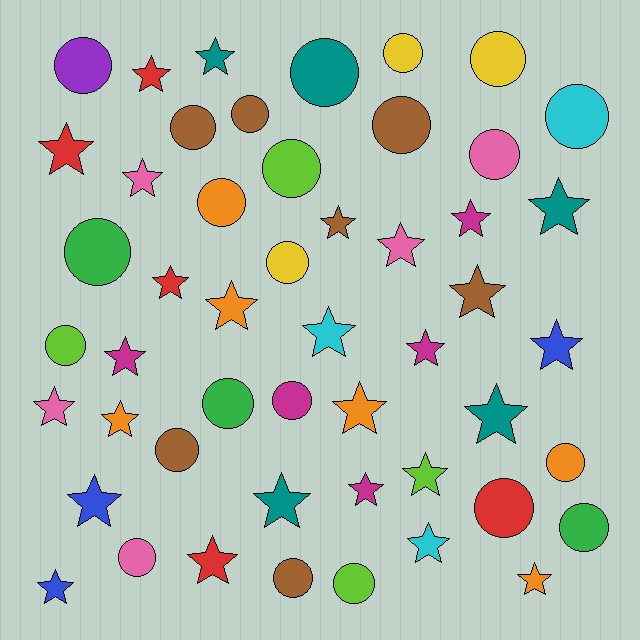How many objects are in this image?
There are 50 objects.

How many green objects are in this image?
There are 3 green objects.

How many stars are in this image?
There are 27 stars.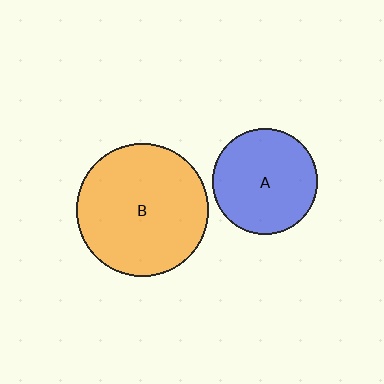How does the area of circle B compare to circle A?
Approximately 1.6 times.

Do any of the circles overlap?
No, none of the circles overlap.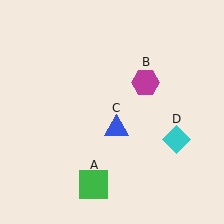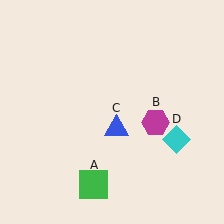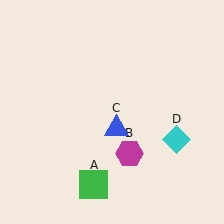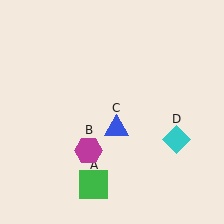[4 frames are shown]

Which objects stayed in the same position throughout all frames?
Green square (object A) and blue triangle (object C) and cyan diamond (object D) remained stationary.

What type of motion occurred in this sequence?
The magenta hexagon (object B) rotated clockwise around the center of the scene.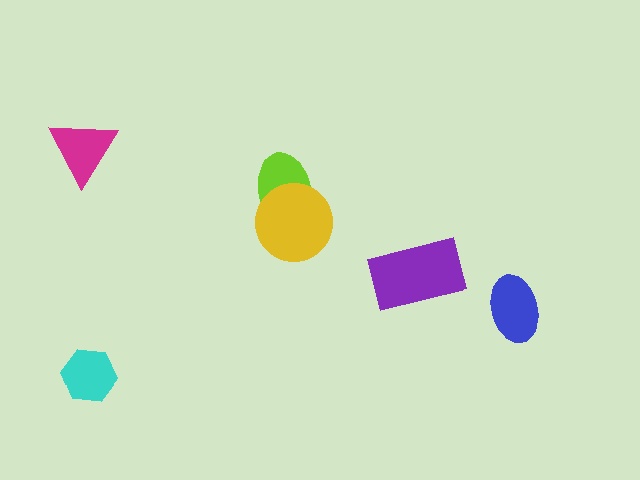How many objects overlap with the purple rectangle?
0 objects overlap with the purple rectangle.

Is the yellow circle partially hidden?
No, no other shape covers it.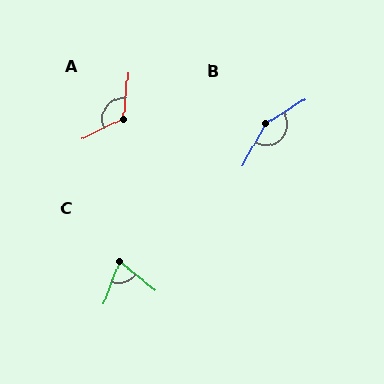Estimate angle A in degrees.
Approximately 122 degrees.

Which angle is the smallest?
C, at approximately 71 degrees.